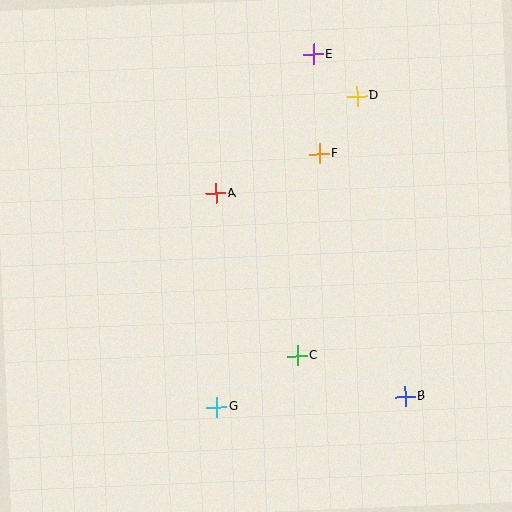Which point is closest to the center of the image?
Point A at (216, 193) is closest to the center.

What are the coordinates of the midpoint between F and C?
The midpoint between F and C is at (308, 255).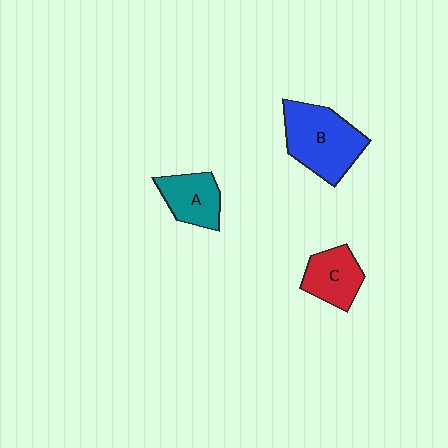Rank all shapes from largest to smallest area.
From largest to smallest: B (blue), A (teal), C (red).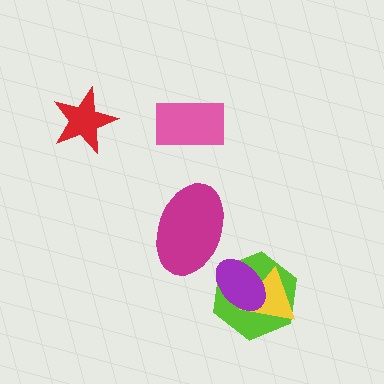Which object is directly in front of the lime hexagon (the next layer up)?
The yellow triangle is directly in front of the lime hexagon.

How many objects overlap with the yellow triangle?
2 objects overlap with the yellow triangle.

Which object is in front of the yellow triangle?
The purple ellipse is in front of the yellow triangle.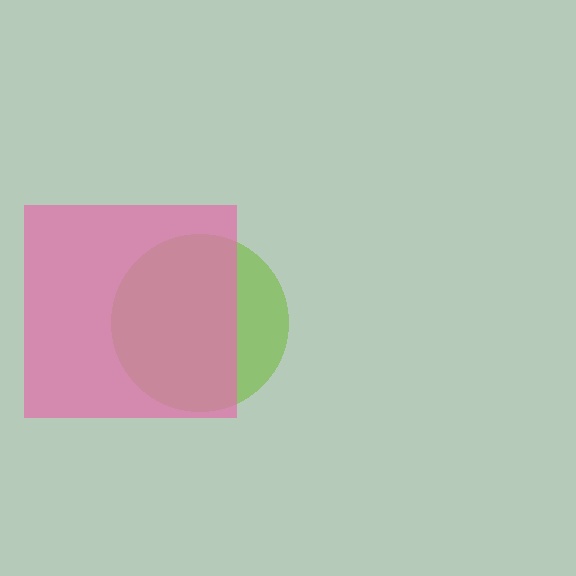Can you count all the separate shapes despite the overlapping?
Yes, there are 2 separate shapes.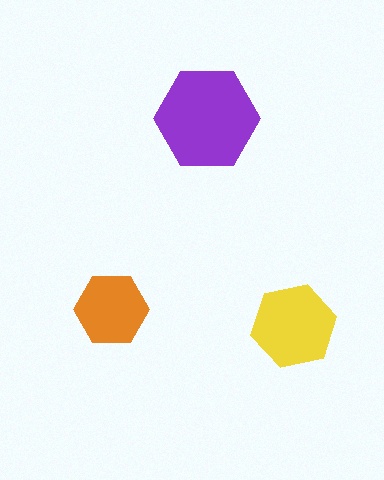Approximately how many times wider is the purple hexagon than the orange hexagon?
About 1.5 times wider.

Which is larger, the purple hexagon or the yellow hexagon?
The purple one.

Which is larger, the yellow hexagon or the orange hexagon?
The yellow one.